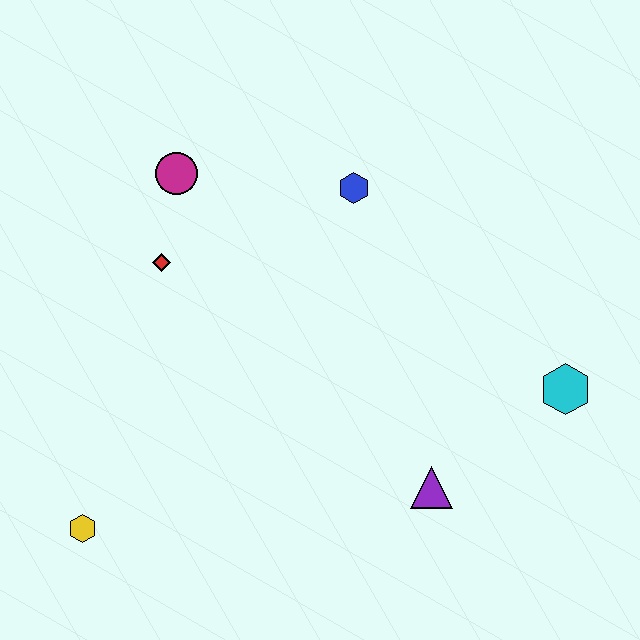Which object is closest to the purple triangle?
The cyan hexagon is closest to the purple triangle.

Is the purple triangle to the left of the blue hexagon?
No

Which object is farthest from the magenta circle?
The cyan hexagon is farthest from the magenta circle.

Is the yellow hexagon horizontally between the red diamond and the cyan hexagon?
No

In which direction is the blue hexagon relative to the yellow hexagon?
The blue hexagon is above the yellow hexagon.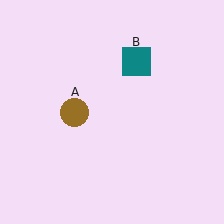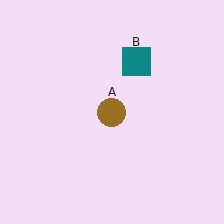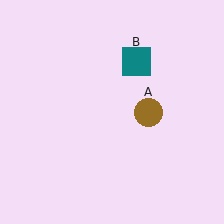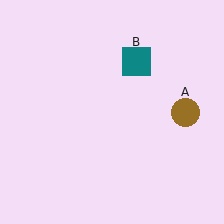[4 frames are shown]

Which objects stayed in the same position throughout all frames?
Teal square (object B) remained stationary.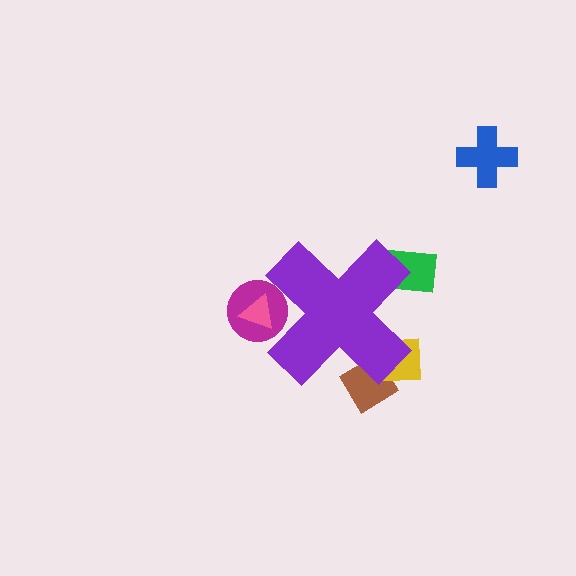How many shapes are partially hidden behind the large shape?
5 shapes are partially hidden.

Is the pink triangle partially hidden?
Yes, the pink triangle is partially hidden behind the purple cross.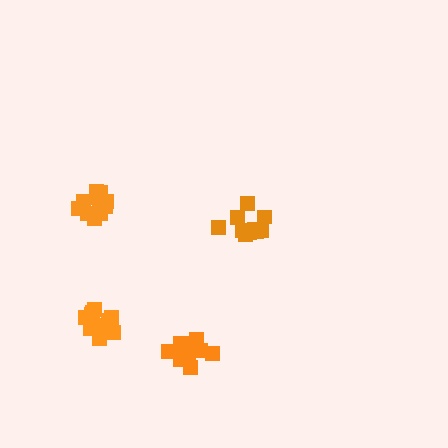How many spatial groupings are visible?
There are 4 spatial groupings.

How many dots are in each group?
Group 1: 11 dots, Group 2: 13 dots, Group 3: 11 dots, Group 4: 10 dots (45 total).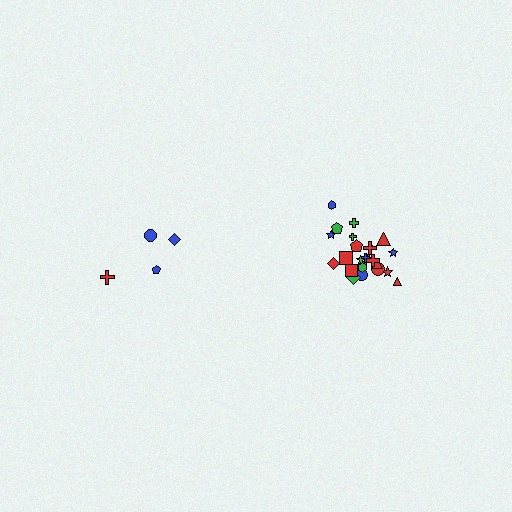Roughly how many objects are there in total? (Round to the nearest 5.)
Roughly 30 objects in total.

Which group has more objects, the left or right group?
The right group.